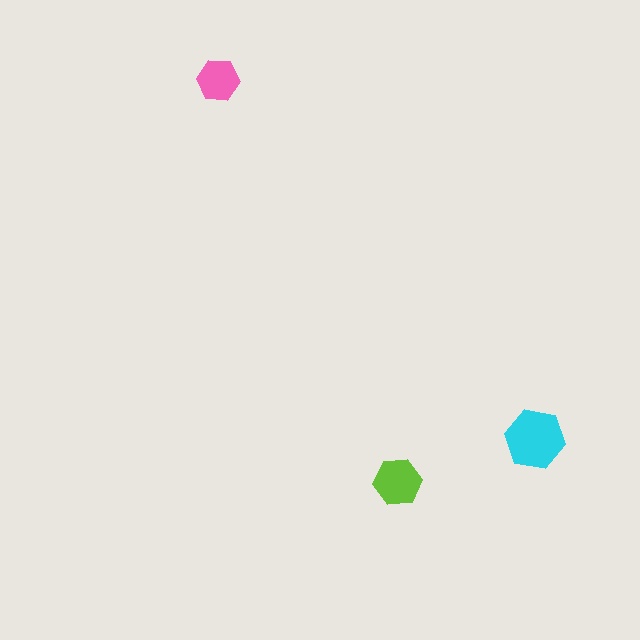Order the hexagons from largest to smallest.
the cyan one, the lime one, the pink one.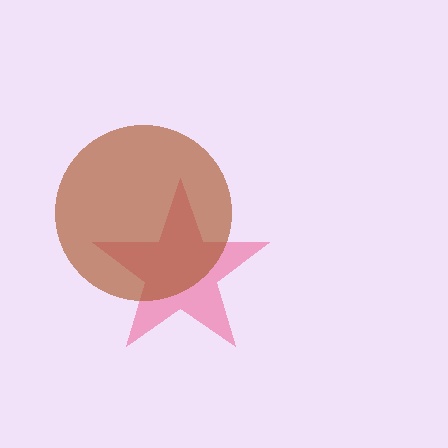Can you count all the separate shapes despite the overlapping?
Yes, there are 2 separate shapes.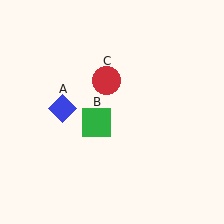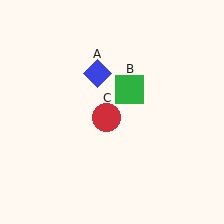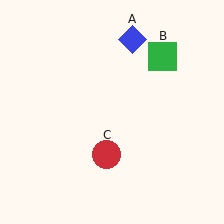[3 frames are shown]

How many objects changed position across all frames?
3 objects changed position: blue diamond (object A), green square (object B), red circle (object C).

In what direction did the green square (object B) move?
The green square (object B) moved up and to the right.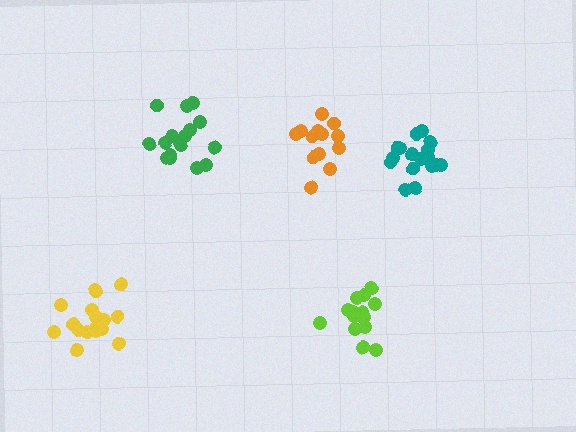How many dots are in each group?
Group 1: 18 dots, Group 2: 18 dots, Group 3: 16 dots, Group 4: 13 dots, Group 5: 14 dots (79 total).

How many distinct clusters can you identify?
There are 5 distinct clusters.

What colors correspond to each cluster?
The clusters are colored: yellow, teal, green, orange, lime.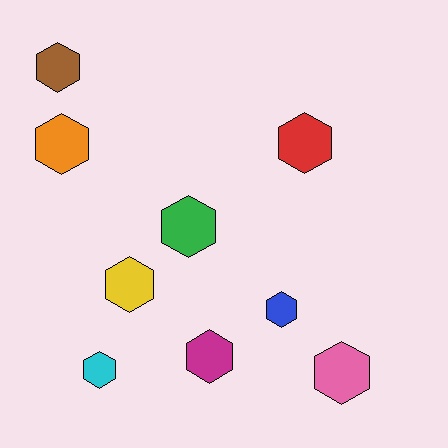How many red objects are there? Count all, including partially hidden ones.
There is 1 red object.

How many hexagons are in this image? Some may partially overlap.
There are 9 hexagons.